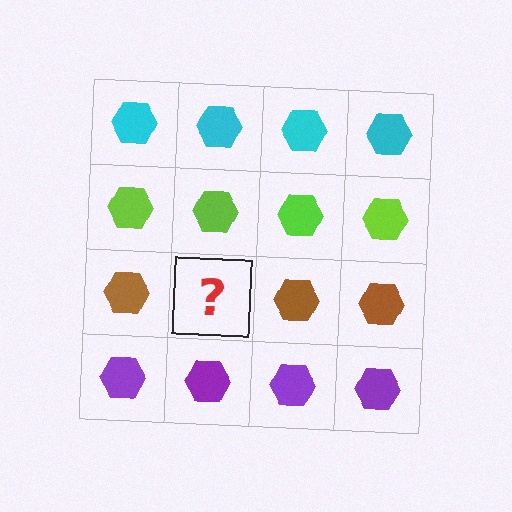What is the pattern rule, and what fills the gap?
The rule is that each row has a consistent color. The gap should be filled with a brown hexagon.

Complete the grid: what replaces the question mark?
The question mark should be replaced with a brown hexagon.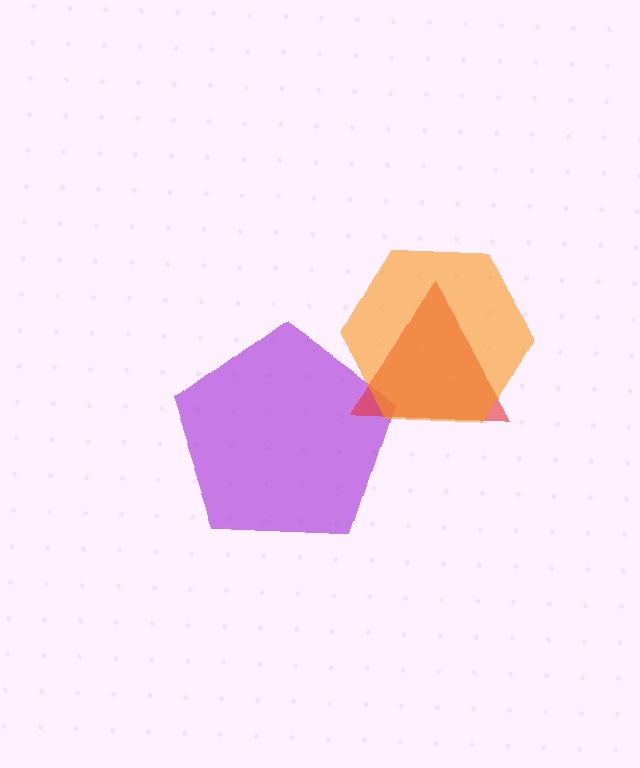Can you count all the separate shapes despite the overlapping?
Yes, there are 3 separate shapes.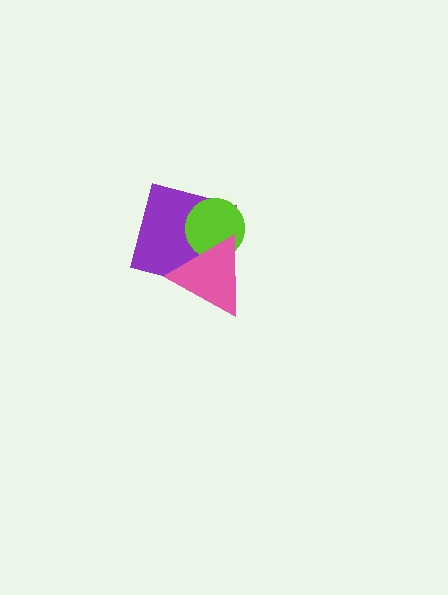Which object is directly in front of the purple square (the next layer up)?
The lime circle is directly in front of the purple square.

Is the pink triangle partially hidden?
No, no other shape covers it.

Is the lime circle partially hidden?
Yes, it is partially covered by another shape.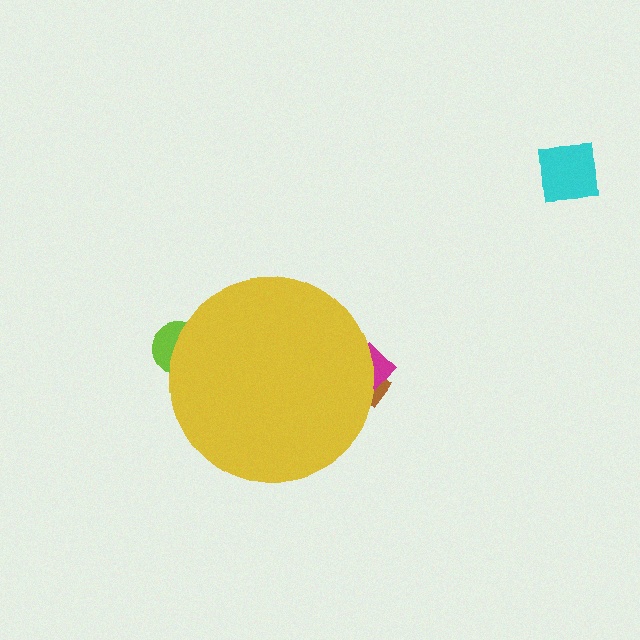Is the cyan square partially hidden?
No, the cyan square is fully visible.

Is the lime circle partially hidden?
Yes, the lime circle is partially hidden behind the yellow circle.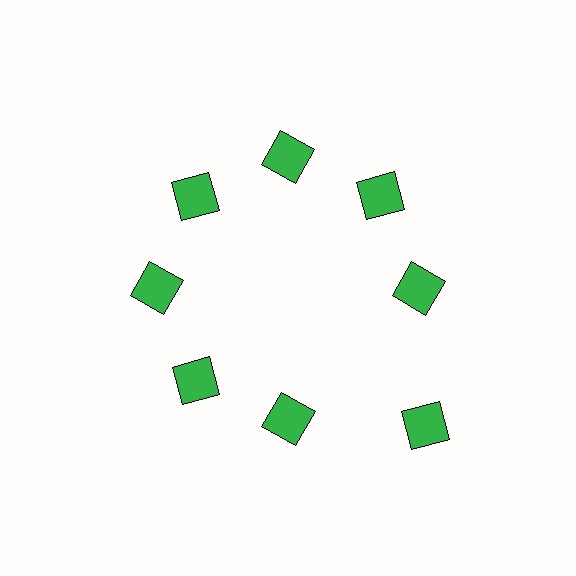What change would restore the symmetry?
The symmetry would be restored by moving it inward, back onto the ring so that all 8 squares sit at equal angles and equal distance from the center.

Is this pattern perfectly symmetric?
No. The 8 green squares are arranged in a ring, but one element near the 4 o'clock position is pushed outward from the center, breaking the 8-fold rotational symmetry.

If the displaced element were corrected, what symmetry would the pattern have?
It would have 8-fold rotational symmetry — the pattern would map onto itself every 45 degrees.